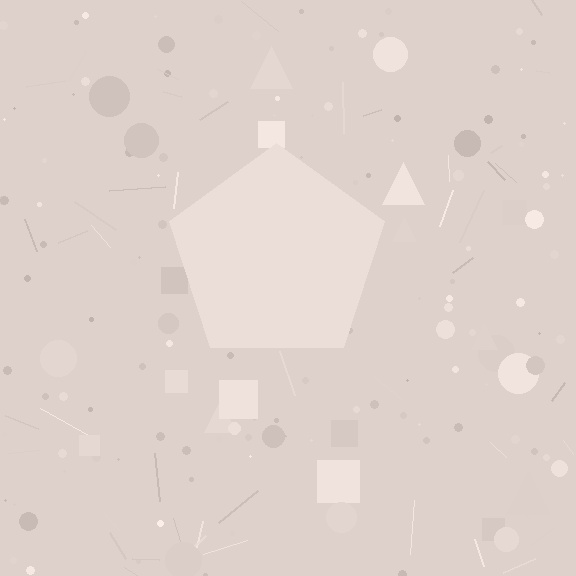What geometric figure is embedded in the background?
A pentagon is embedded in the background.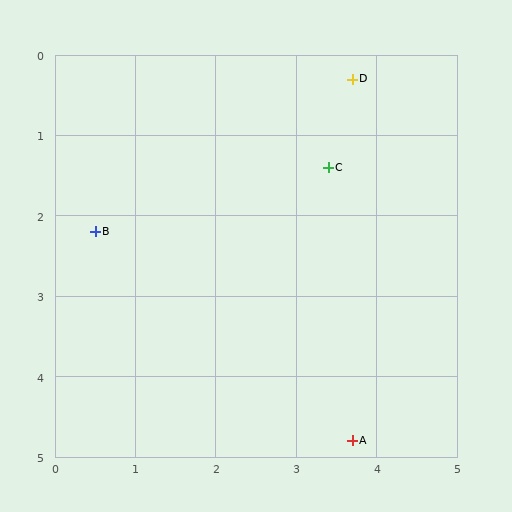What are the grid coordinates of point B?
Point B is at approximately (0.5, 2.2).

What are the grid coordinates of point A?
Point A is at approximately (3.7, 4.8).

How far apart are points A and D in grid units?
Points A and D are about 4.5 grid units apart.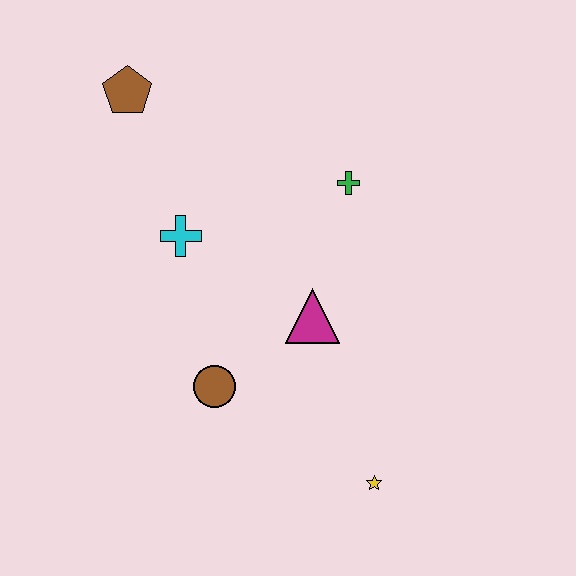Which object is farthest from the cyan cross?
The yellow star is farthest from the cyan cross.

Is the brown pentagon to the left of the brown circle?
Yes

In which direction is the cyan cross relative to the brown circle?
The cyan cross is above the brown circle.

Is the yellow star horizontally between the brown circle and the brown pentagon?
No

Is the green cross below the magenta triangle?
No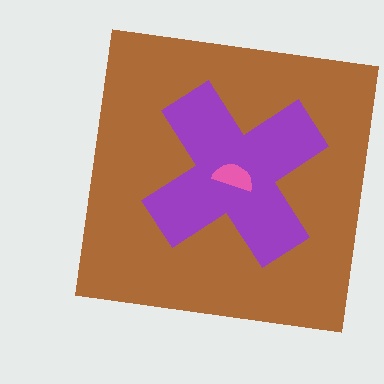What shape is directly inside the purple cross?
The pink semicircle.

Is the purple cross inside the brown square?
Yes.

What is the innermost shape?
The pink semicircle.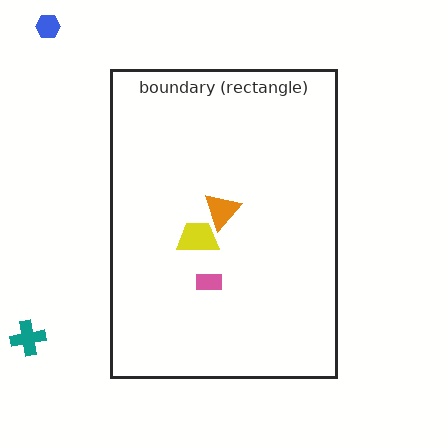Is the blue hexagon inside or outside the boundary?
Outside.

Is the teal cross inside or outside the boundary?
Outside.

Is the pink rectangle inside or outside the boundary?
Inside.